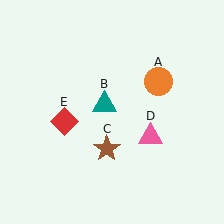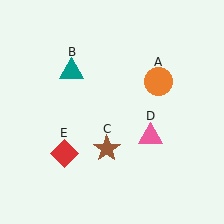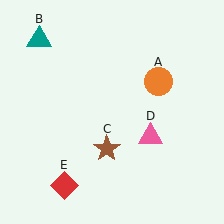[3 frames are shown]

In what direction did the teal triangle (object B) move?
The teal triangle (object B) moved up and to the left.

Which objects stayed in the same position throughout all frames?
Orange circle (object A) and brown star (object C) and pink triangle (object D) remained stationary.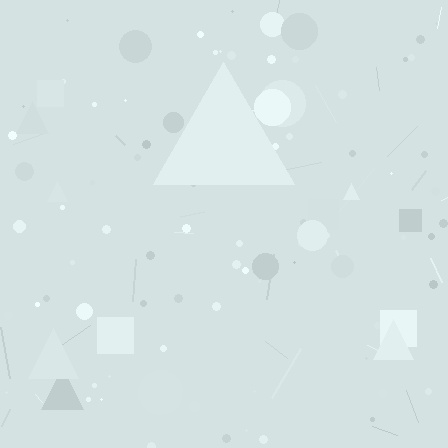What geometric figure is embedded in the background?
A triangle is embedded in the background.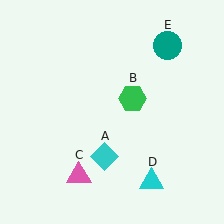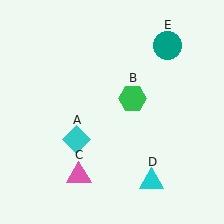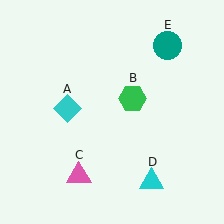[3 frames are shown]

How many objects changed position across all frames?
1 object changed position: cyan diamond (object A).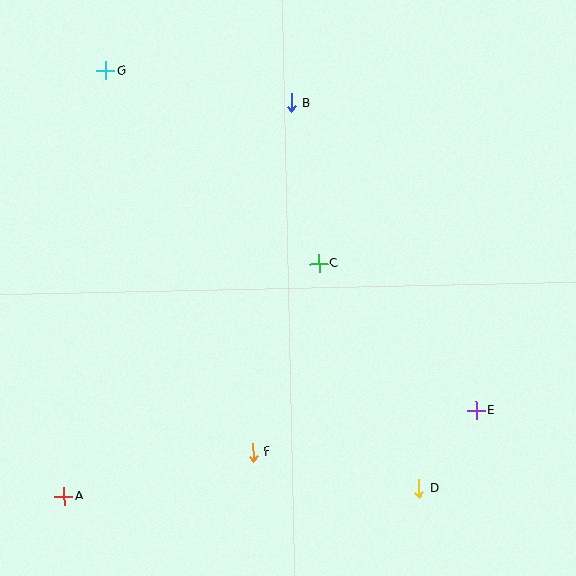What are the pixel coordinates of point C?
Point C is at (319, 264).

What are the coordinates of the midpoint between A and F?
The midpoint between A and F is at (159, 474).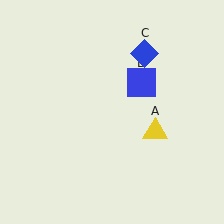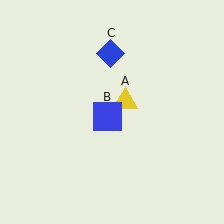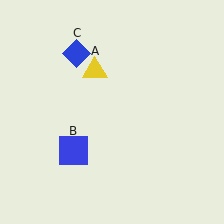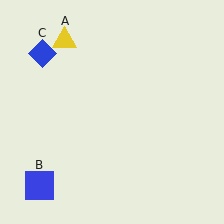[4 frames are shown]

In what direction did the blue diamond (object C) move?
The blue diamond (object C) moved left.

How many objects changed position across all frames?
3 objects changed position: yellow triangle (object A), blue square (object B), blue diamond (object C).